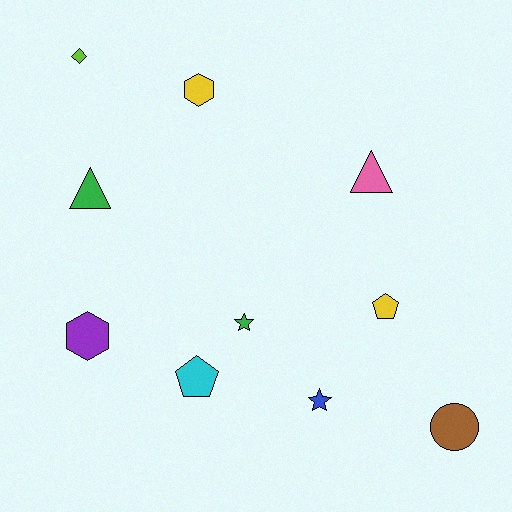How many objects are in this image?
There are 10 objects.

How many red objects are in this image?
There are no red objects.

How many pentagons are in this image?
There are 2 pentagons.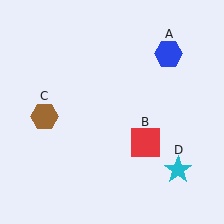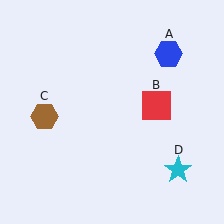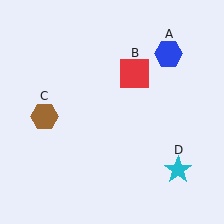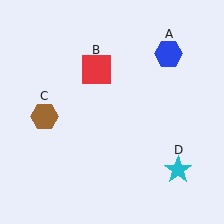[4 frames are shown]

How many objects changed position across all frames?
1 object changed position: red square (object B).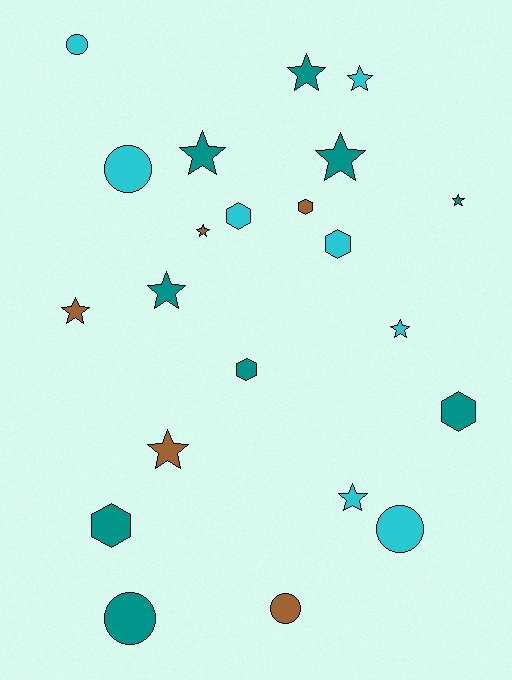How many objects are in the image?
There are 22 objects.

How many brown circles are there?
There is 1 brown circle.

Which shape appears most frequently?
Star, with 11 objects.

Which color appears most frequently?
Teal, with 9 objects.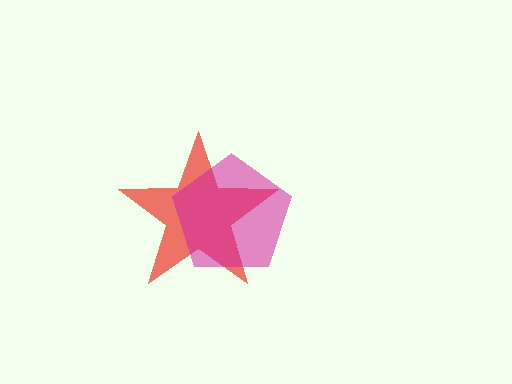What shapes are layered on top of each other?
The layered shapes are: a red star, a magenta pentagon.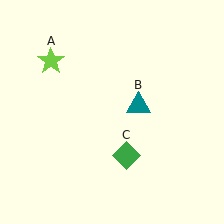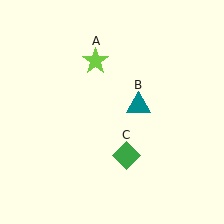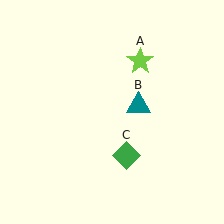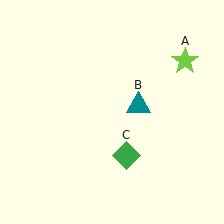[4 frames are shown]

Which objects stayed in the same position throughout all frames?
Teal triangle (object B) and green diamond (object C) remained stationary.